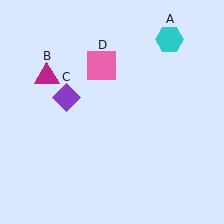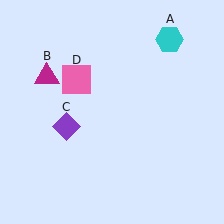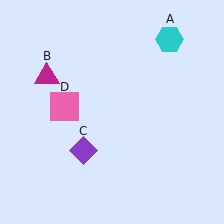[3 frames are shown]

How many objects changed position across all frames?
2 objects changed position: purple diamond (object C), pink square (object D).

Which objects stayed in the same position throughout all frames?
Cyan hexagon (object A) and magenta triangle (object B) remained stationary.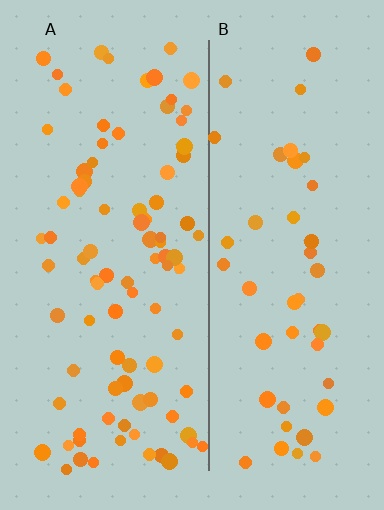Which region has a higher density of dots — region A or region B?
A (the left).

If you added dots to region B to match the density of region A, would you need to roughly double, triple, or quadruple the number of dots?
Approximately double.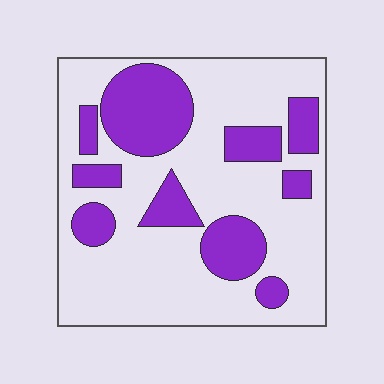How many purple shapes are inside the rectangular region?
10.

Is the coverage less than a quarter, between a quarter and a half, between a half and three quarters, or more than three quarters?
Between a quarter and a half.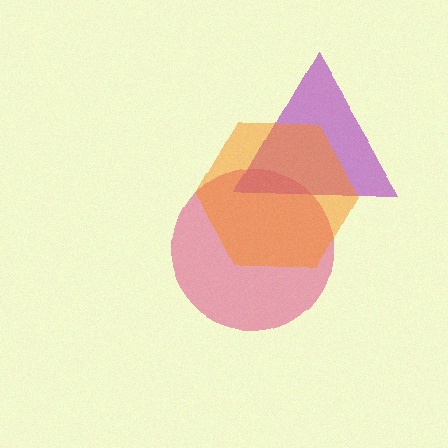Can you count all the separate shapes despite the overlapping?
Yes, there are 3 separate shapes.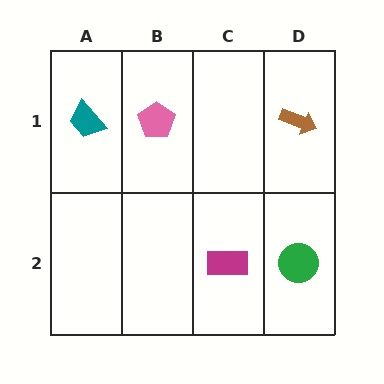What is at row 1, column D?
A brown arrow.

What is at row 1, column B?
A pink pentagon.